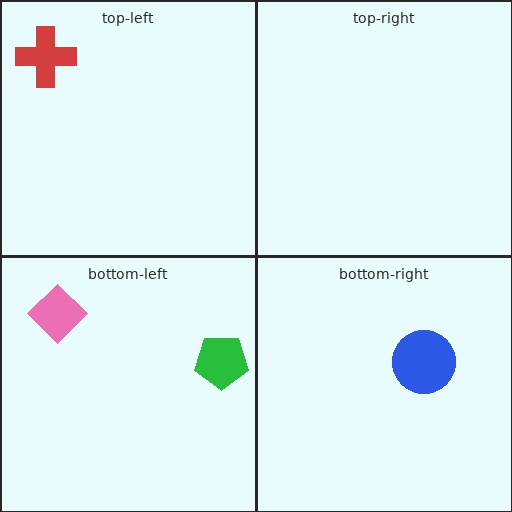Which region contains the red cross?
The top-left region.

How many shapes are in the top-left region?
1.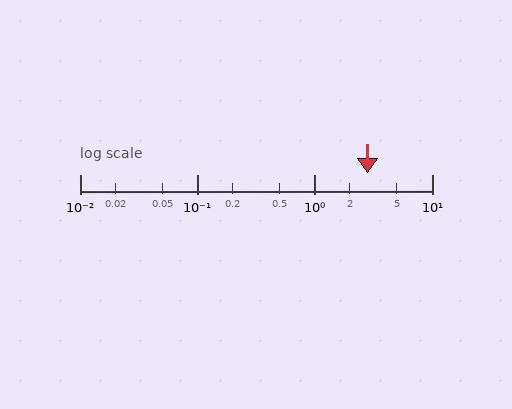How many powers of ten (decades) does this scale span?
The scale spans 3 decades, from 0.01 to 10.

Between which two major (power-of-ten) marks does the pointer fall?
The pointer is between 1 and 10.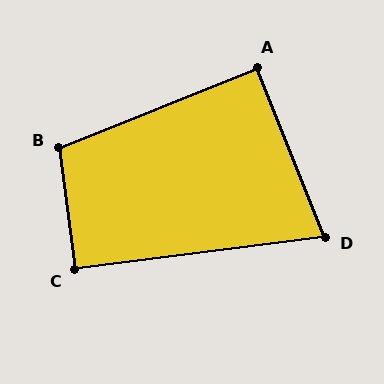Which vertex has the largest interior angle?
B, at approximately 104 degrees.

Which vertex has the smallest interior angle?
D, at approximately 76 degrees.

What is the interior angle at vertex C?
Approximately 90 degrees (approximately right).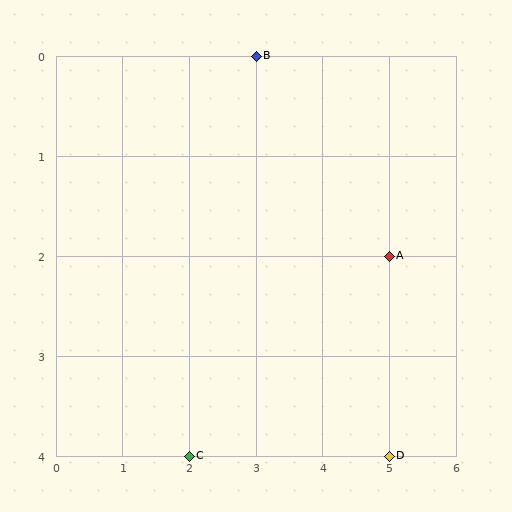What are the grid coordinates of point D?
Point D is at grid coordinates (5, 4).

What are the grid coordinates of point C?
Point C is at grid coordinates (2, 4).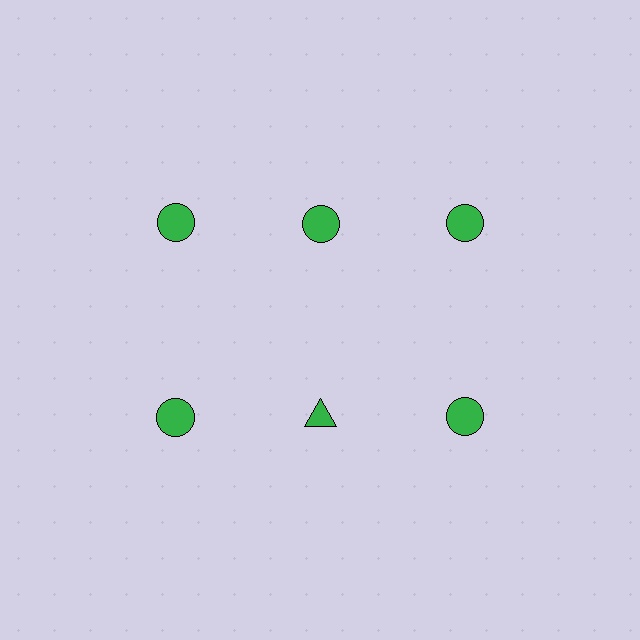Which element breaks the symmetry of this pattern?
The green triangle in the second row, second from left column breaks the symmetry. All other shapes are green circles.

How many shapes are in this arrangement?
There are 6 shapes arranged in a grid pattern.